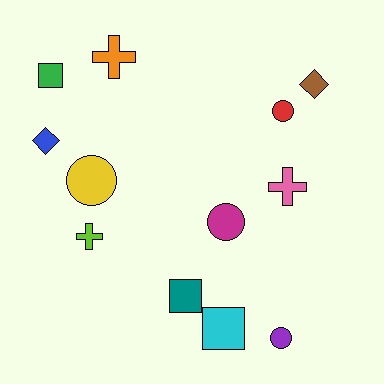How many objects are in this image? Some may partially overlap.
There are 12 objects.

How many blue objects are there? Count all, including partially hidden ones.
There is 1 blue object.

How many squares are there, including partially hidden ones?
There are 3 squares.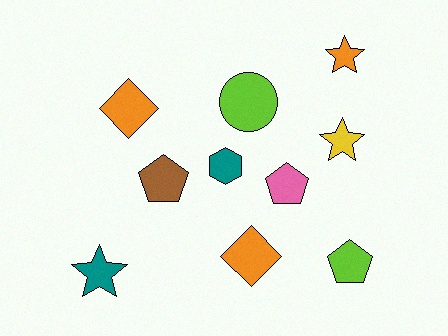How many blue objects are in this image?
There are no blue objects.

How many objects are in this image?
There are 10 objects.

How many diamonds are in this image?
There are 2 diamonds.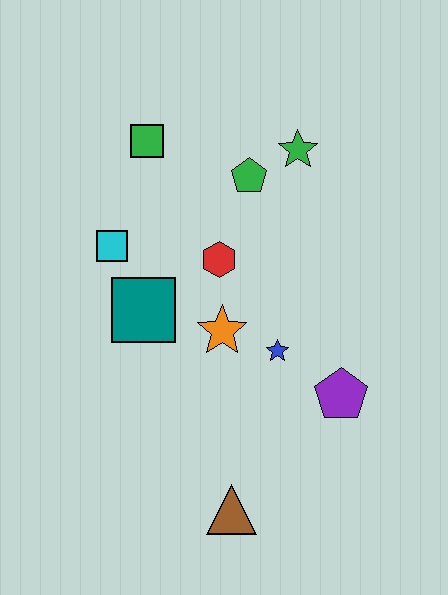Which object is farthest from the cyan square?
The brown triangle is farthest from the cyan square.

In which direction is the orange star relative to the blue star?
The orange star is to the left of the blue star.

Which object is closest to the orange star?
The blue star is closest to the orange star.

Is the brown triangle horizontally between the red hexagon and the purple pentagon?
Yes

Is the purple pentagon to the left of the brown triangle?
No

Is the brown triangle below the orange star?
Yes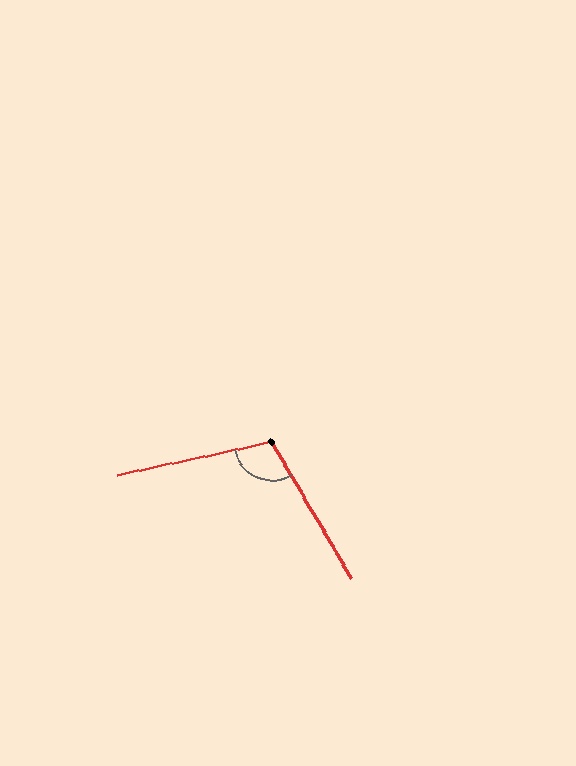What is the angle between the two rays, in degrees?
Approximately 108 degrees.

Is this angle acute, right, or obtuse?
It is obtuse.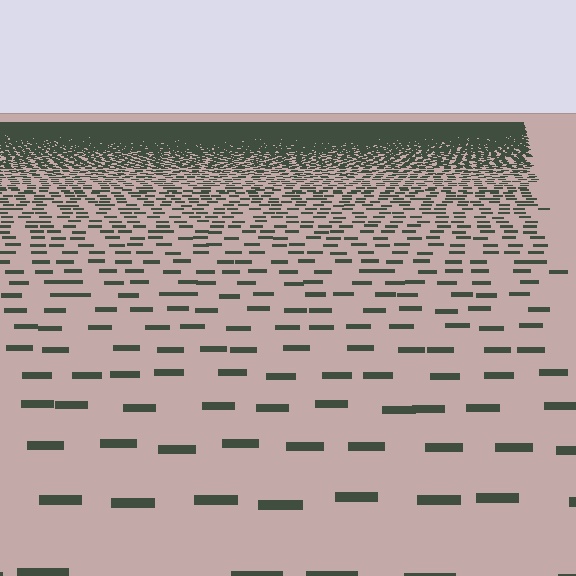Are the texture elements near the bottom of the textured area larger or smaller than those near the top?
Larger. Near the bottom, elements are closer to the viewer and appear at a bigger on-screen size.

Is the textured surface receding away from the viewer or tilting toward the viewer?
The surface is receding away from the viewer. Texture elements get smaller and denser toward the top.